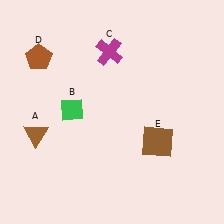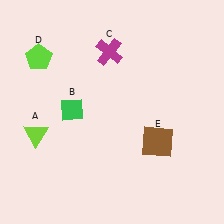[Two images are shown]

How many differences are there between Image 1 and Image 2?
There are 2 differences between the two images.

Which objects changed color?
A changed from brown to lime. D changed from brown to lime.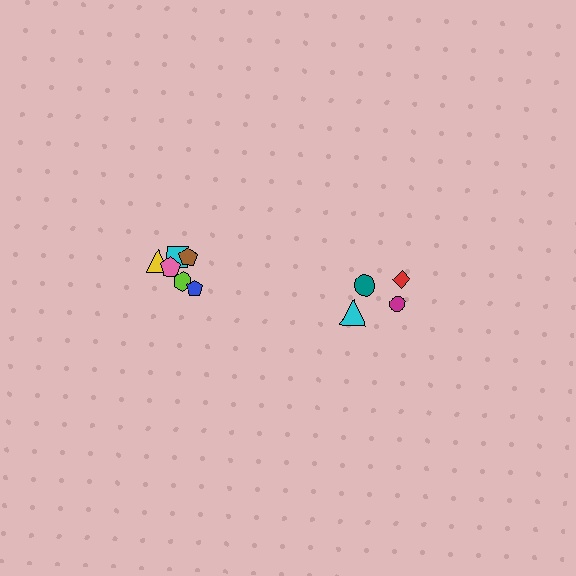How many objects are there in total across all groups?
There are 10 objects.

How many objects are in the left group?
There are 6 objects.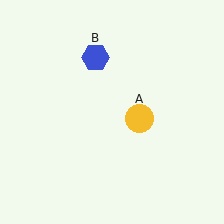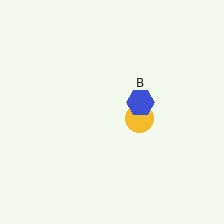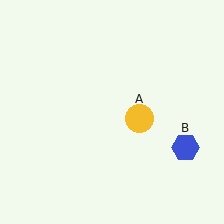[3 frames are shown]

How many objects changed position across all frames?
1 object changed position: blue hexagon (object B).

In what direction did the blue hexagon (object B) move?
The blue hexagon (object B) moved down and to the right.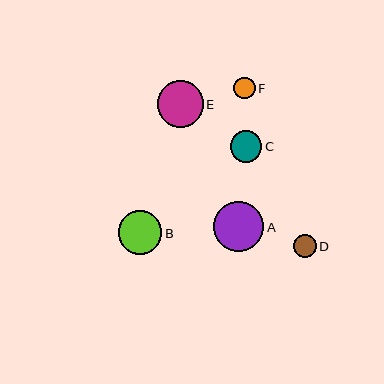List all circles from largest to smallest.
From largest to smallest: A, E, B, C, D, F.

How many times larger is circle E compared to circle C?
Circle E is approximately 1.5 times the size of circle C.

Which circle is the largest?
Circle A is the largest with a size of approximately 50 pixels.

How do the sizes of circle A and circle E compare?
Circle A and circle E are approximately the same size.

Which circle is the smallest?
Circle F is the smallest with a size of approximately 22 pixels.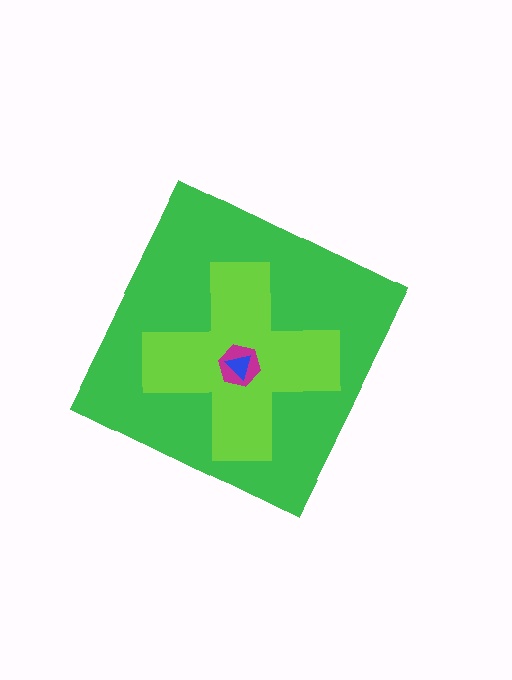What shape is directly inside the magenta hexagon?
The blue triangle.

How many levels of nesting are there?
4.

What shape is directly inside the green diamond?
The lime cross.